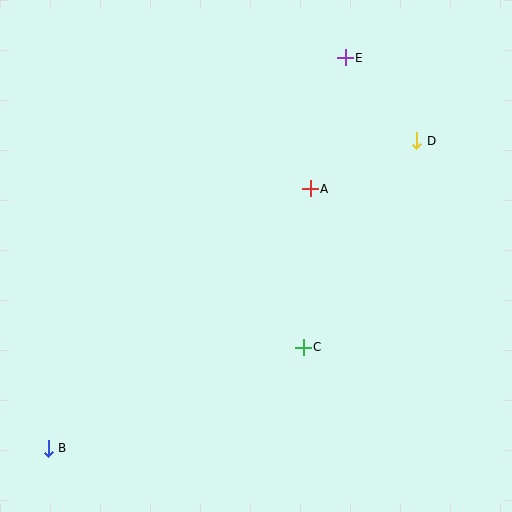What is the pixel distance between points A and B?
The distance between A and B is 369 pixels.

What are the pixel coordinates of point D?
Point D is at (417, 141).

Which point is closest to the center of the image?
Point A at (310, 189) is closest to the center.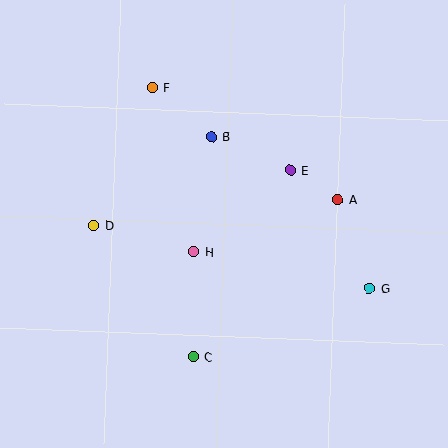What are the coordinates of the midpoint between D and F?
The midpoint between D and F is at (123, 156).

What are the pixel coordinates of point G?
Point G is at (369, 288).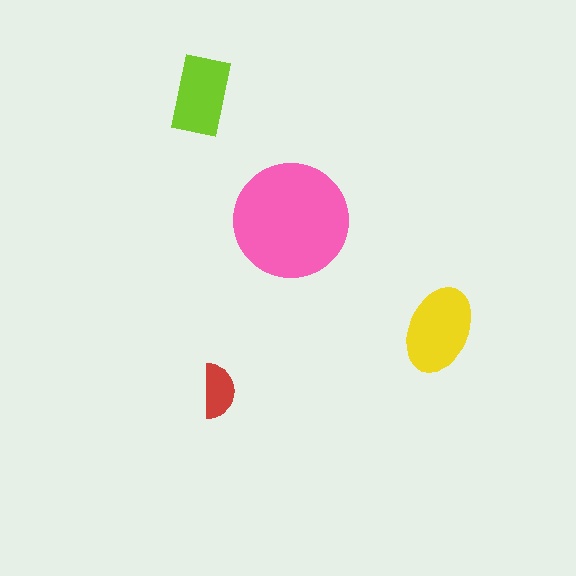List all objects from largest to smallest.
The pink circle, the yellow ellipse, the lime rectangle, the red semicircle.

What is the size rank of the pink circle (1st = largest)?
1st.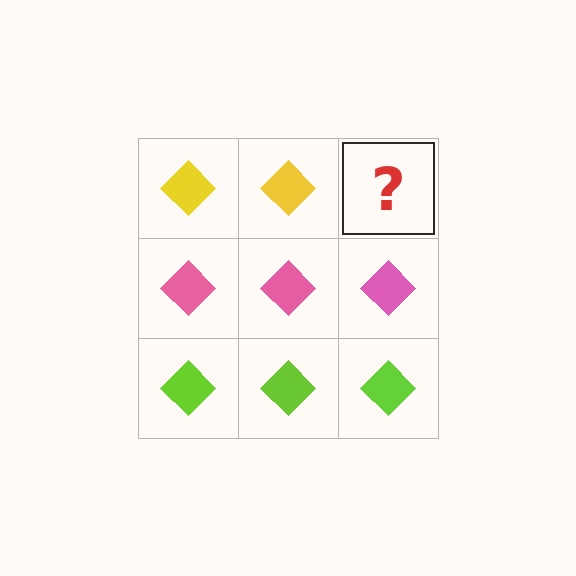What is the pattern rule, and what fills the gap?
The rule is that each row has a consistent color. The gap should be filled with a yellow diamond.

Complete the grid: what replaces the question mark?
The question mark should be replaced with a yellow diamond.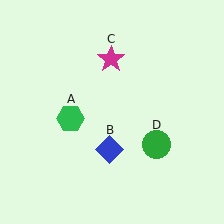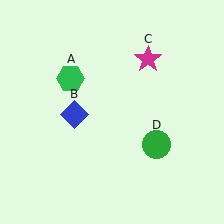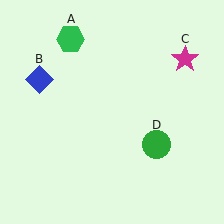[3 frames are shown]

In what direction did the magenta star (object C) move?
The magenta star (object C) moved right.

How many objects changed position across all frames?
3 objects changed position: green hexagon (object A), blue diamond (object B), magenta star (object C).